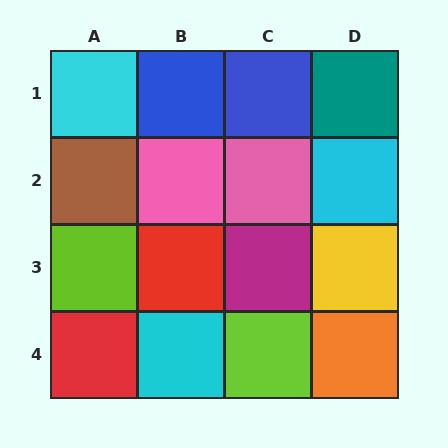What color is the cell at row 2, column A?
Brown.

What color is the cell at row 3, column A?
Lime.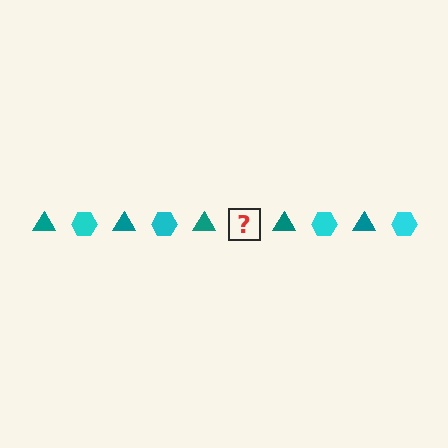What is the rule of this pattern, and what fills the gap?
The rule is that the pattern alternates between teal triangle and cyan hexagon. The gap should be filled with a cyan hexagon.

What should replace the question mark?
The question mark should be replaced with a cyan hexagon.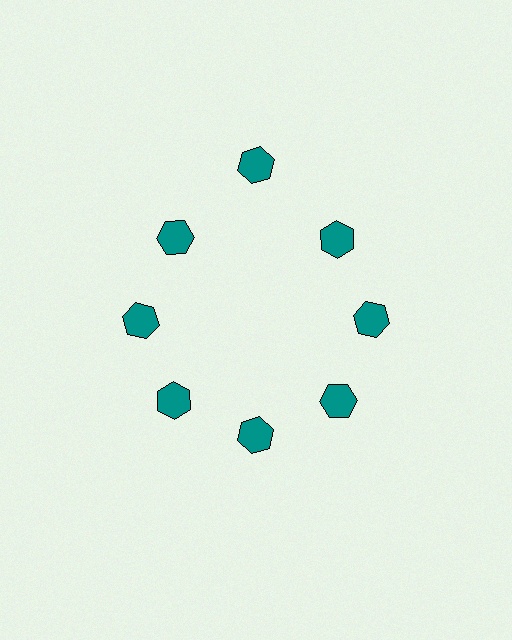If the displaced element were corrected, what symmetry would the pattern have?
It would have 8-fold rotational symmetry — the pattern would map onto itself every 45 degrees.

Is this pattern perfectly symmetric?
No. The 8 teal hexagons are arranged in a ring, but one element near the 12 o'clock position is pushed outward from the center, breaking the 8-fold rotational symmetry.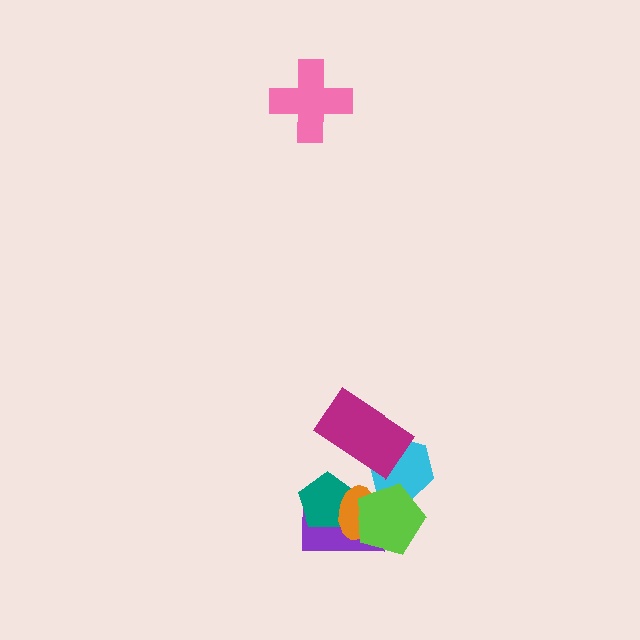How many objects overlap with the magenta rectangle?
1 object overlaps with the magenta rectangle.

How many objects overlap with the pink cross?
0 objects overlap with the pink cross.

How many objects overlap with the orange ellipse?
3 objects overlap with the orange ellipse.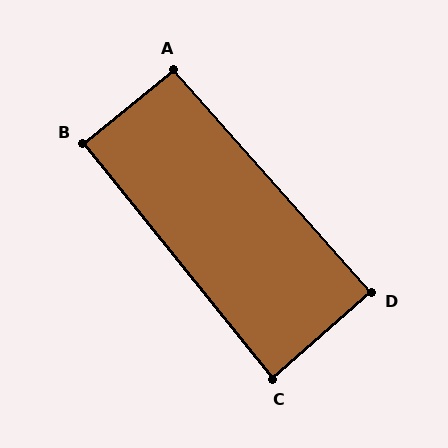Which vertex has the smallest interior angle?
C, at approximately 88 degrees.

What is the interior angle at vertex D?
Approximately 90 degrees (approximately right).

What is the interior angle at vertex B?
Approximately 90 degrees (approximately right).